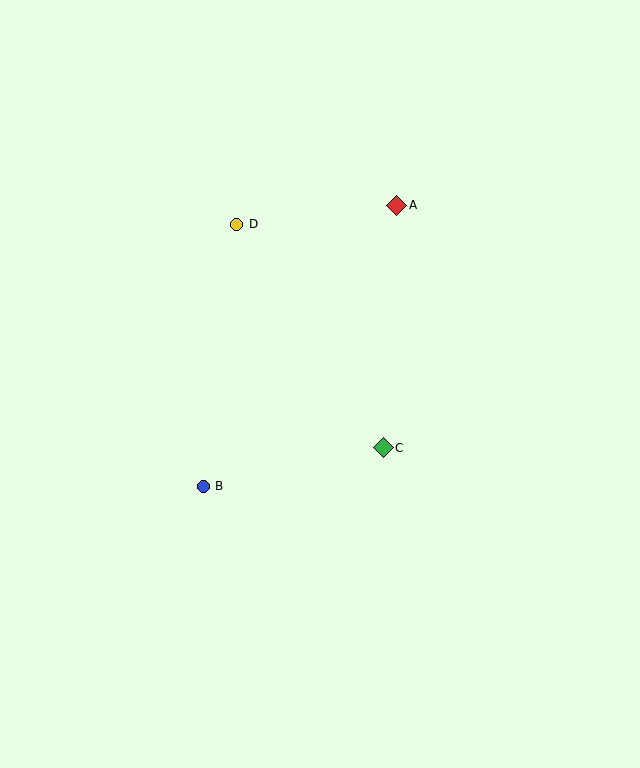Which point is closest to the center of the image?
Point C at (383, 448) is closest to the center.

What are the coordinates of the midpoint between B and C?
The midpoint between B and C is at (293, 467).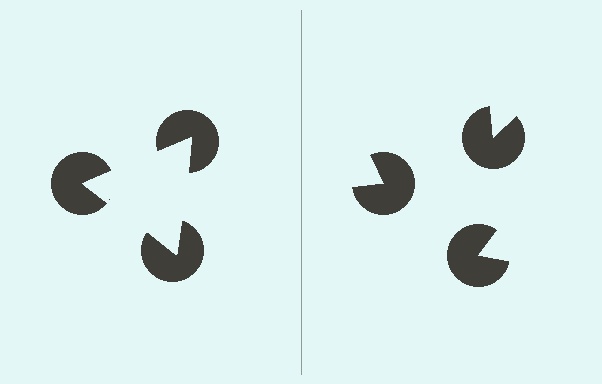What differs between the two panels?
The pac-man discs are positioned identically on both sides; only the wedge orientations differ. On the left they align to a triangle; on the right they are misaligned.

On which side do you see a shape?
An illusory triangle appears on the left side. On the right side the wedge cuts are rotated, so no coherent shape forms.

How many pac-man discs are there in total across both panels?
6 — 3 on each side.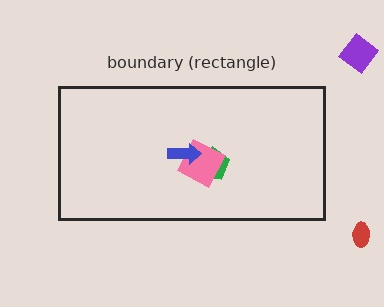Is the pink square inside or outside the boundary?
Inside.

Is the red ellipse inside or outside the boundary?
Outside.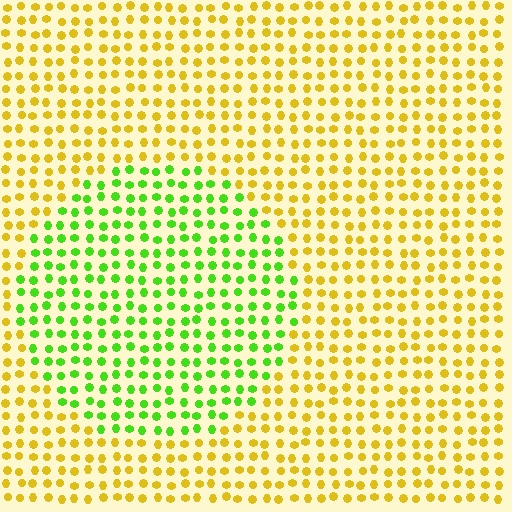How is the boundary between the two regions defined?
The boundary is defined purely by a slight shift in hue (about 57 degrees). Spacing, size, and orientation are identical on both sides.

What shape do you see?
I see a circle.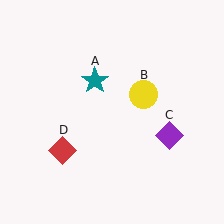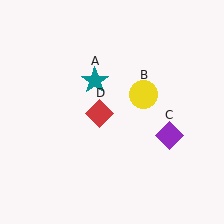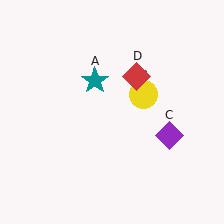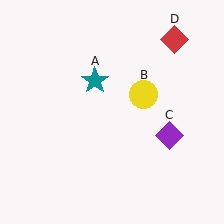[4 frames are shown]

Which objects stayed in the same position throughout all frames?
Teal star (object A) and yellow circle (object B) and purple diamond (object C) remained stationary.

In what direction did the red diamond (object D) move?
The red diamond (object D) moved up and to the right.